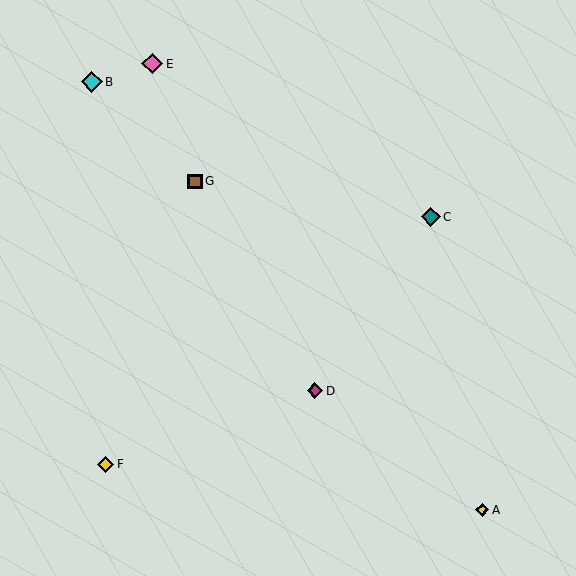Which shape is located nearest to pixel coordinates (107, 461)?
The yellow diamond (labeled F) at (106, 464) is nearest to that location.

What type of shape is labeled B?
Shape B is a cyan diamond.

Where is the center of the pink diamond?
The center of the pink diamond is at (152, 64).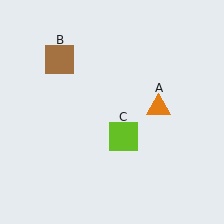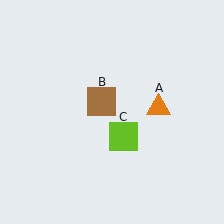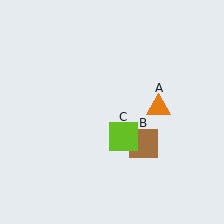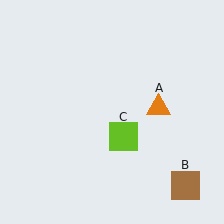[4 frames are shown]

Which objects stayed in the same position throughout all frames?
Orange triangle (object A) and lime square (object C) remained stationary.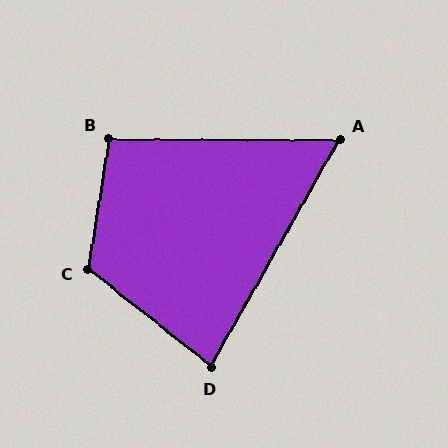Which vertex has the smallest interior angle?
A, at approximately 61 degrees.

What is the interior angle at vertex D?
Approximately 81 degrees (acute).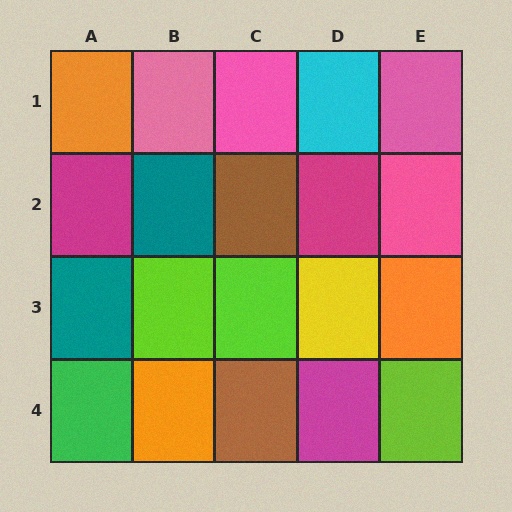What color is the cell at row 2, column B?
Teal.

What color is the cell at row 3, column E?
Orange.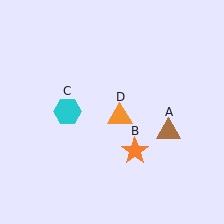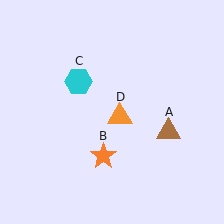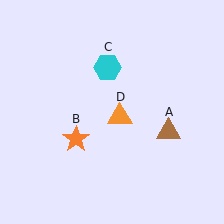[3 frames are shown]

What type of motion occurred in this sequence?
The orange star (object B), cyan hexagon (object C) rotated clockwise around the center of the scene.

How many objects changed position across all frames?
2 objects changed position: orange star (object B), cyan hexagon (object C).